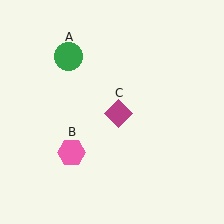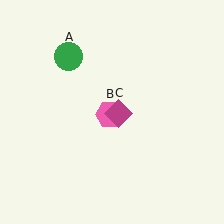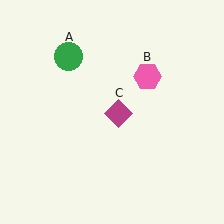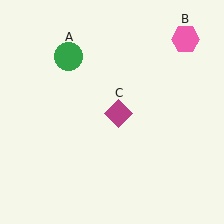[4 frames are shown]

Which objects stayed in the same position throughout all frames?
Green circle (object A) and magenta diamond (object C) remained stationary.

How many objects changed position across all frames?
1 object changed position: pink hexagon (object B).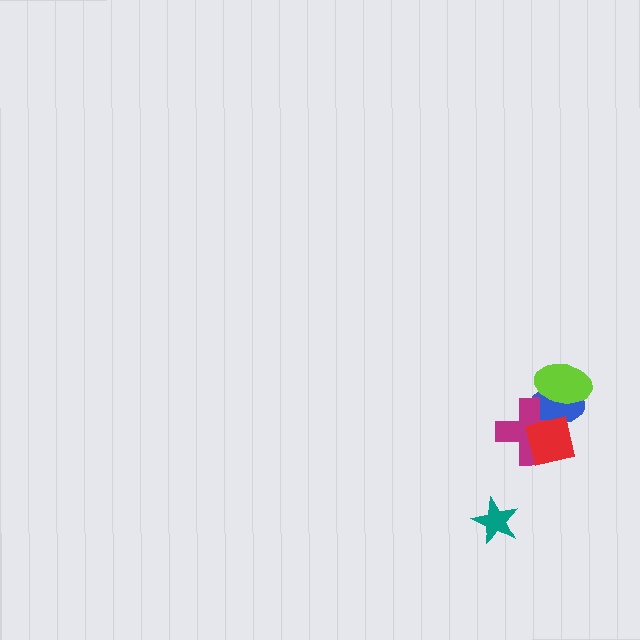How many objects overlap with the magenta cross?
2 objects overlap with the magenta cross.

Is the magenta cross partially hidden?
Yes, it is partially covered by another shape.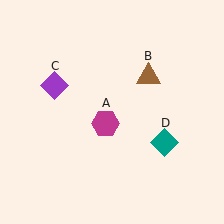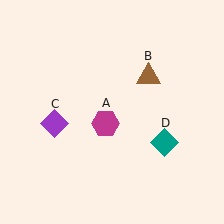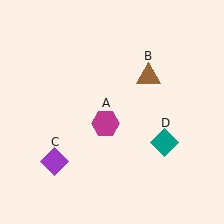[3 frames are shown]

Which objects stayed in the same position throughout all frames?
Magenta hexagon (object A) and brown triangle (object B) and teal diamond (object D) remained stationary.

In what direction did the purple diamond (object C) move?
The purple diamond (object C) moved down.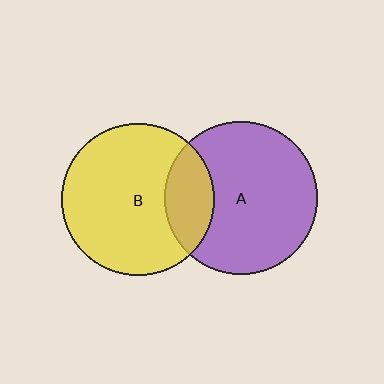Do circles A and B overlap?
Yes.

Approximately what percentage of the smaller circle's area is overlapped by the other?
Approximately 20%.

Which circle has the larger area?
Circle B (yellow).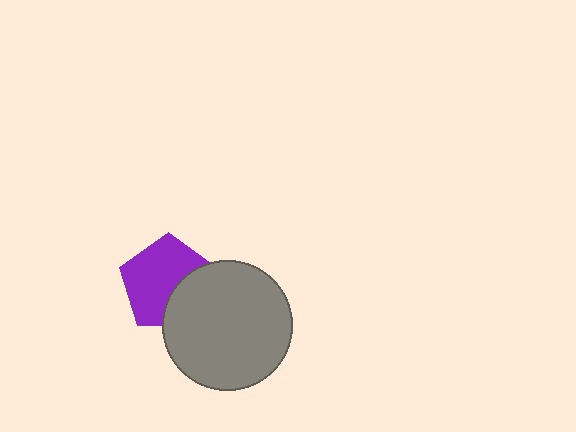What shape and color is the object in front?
The object in front is a gray circle.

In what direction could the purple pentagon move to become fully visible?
The purple pentagon could move toward the upper-left. That would shift it out from behind the gray circle entirely.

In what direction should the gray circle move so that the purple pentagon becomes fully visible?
The gray circle should move toward the lower-right. That is the shortest direction to clear the overlap and leave the purple pentagon fully visible.